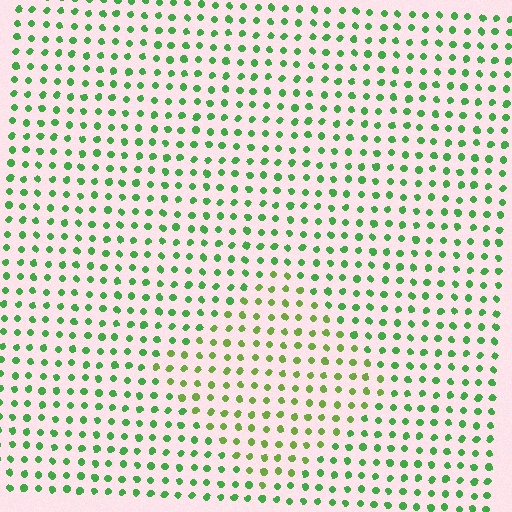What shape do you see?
I see a diamond.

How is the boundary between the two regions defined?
The boundary is defined purely by a slight shift in hue (about 29 degrees). Spacing, size, and orientation are identical on both sides.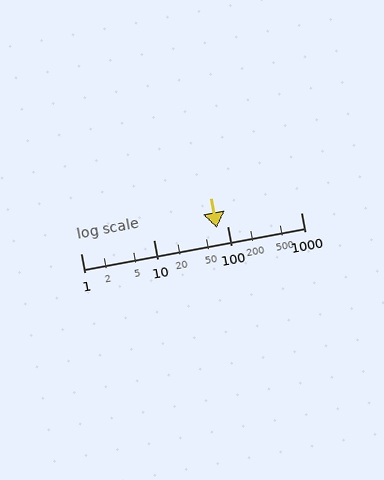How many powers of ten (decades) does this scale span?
The scale spans 3 decades, from 1 to 1000.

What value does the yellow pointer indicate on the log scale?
The pointer indicates approximately 71.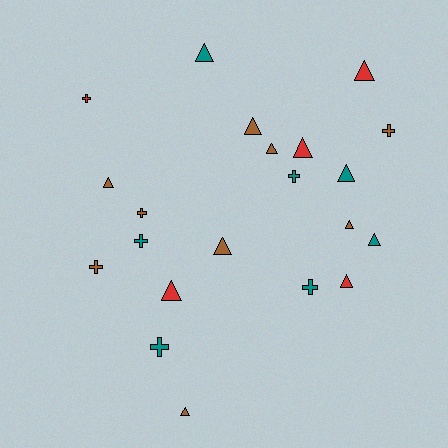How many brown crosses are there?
There are 3 brown crosses.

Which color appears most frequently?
Brown, with 9 objects.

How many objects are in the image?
There are 21 objects.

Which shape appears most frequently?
Triangle, with 13 objects.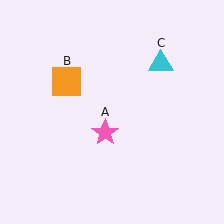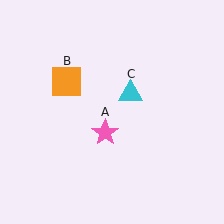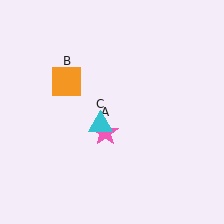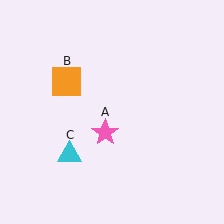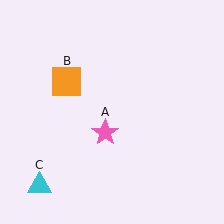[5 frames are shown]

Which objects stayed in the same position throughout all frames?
Pink star (object A) and orange square (object B) remained stationary.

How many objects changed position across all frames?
1 object changed position: cyan triangle (object C).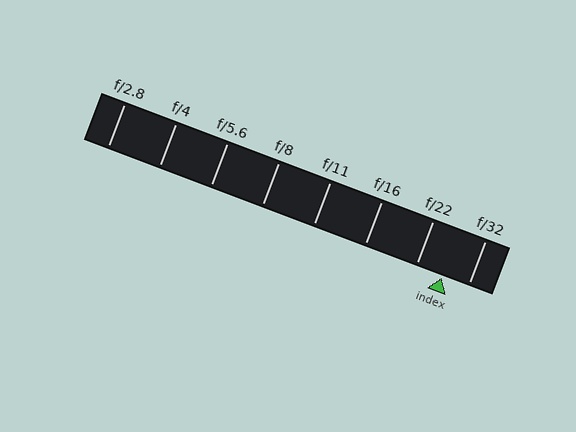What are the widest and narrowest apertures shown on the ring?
The widest aperture shown is f/2.8 and the narrowest is f/32.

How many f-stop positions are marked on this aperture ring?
There are 8 f-stop positions marked.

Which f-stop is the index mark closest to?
The index mark is closest to f/32.